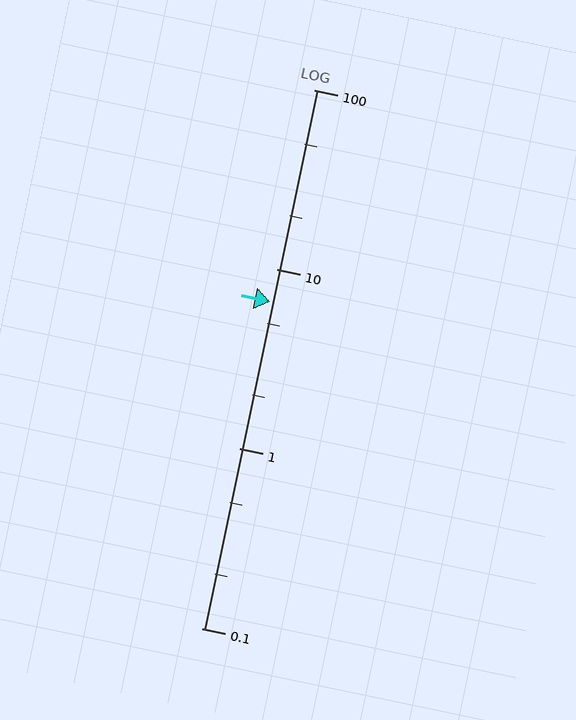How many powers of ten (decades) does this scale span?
The scale spans 3 decades, from 0.1 to 100.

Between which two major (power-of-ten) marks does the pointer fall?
The pointer is between 1 and 10.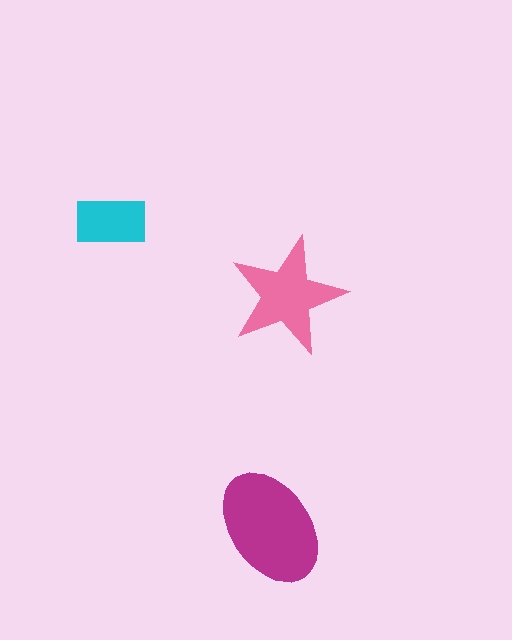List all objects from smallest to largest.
The cyan rectangle, the pink star, the magenta ellipse.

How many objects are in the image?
There are 3 objects in the image.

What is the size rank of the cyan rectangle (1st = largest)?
3rd.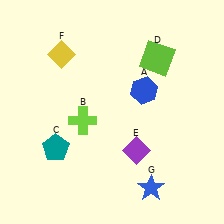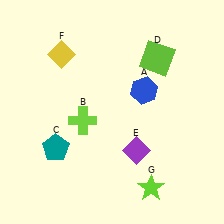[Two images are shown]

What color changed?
The star (G) changed from blue in Image 1 to lime in Image 2.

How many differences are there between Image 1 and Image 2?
There is 1 difference between the two images.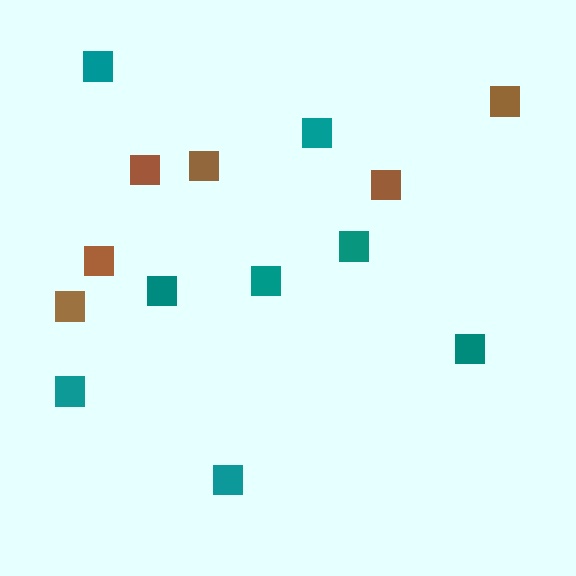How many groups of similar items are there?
There are 2 groups: one group of brown squares (6) and one group of teal squares (8).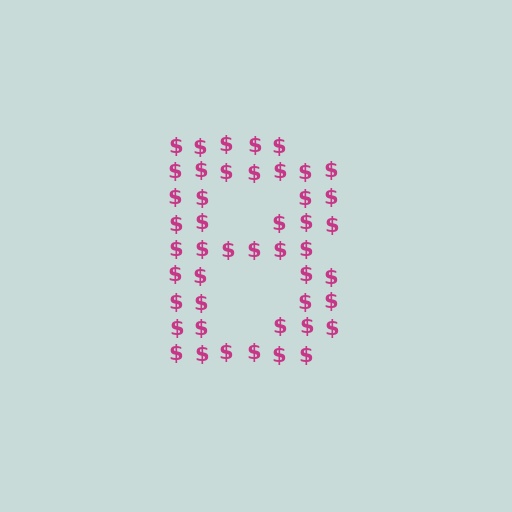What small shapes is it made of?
It is made of small dollar signs.